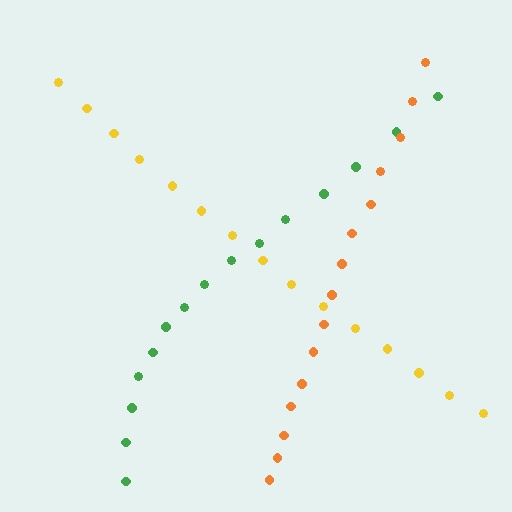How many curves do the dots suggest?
There are 3 distinct paths.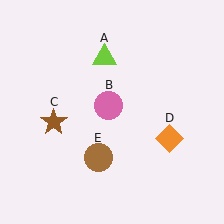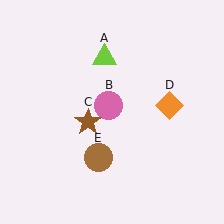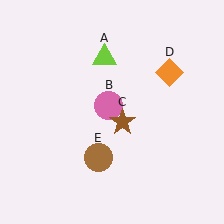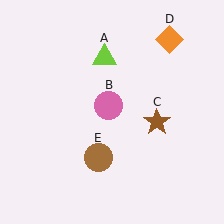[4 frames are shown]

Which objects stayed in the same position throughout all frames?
Lime triangle (object A) and pink circle (object B) and brown circle (object E) remained stationary.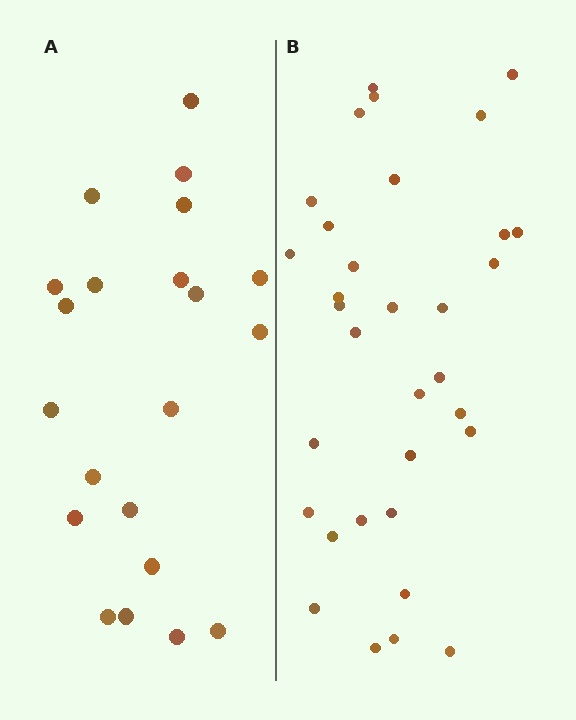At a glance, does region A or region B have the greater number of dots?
Region B (the right region) has more dots.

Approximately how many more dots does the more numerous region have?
Region B has roughly 12 or so more dots than region A.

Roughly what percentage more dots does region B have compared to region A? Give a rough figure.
About 55% more.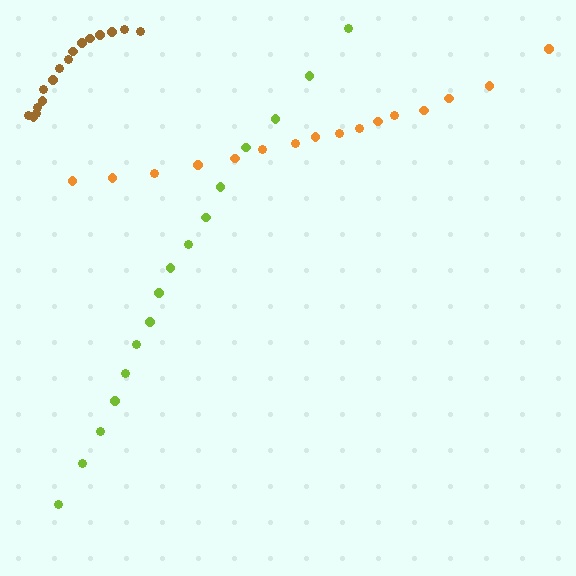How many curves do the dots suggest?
There are 3 distinct paths.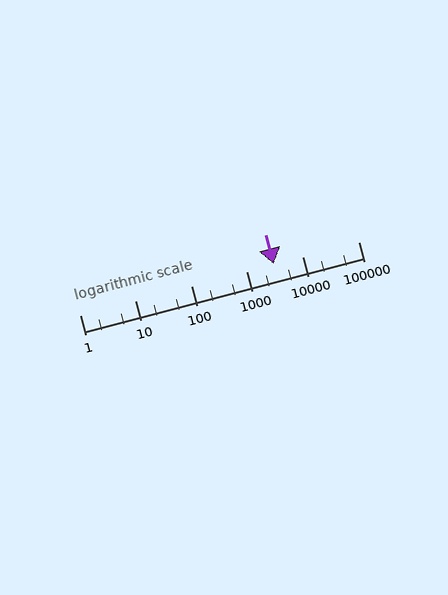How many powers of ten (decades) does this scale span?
The scale spans 5 decades, from 1 to 100000.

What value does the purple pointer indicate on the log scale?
The pointer indicates approximately 3000.